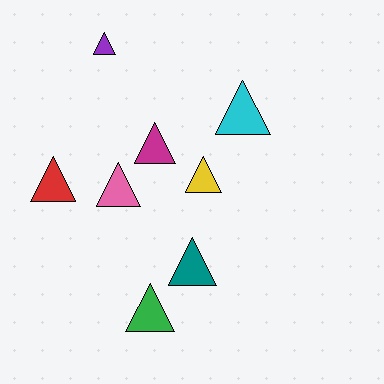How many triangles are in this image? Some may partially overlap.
There are 8 triangles.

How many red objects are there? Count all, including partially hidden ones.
There is 1 red object.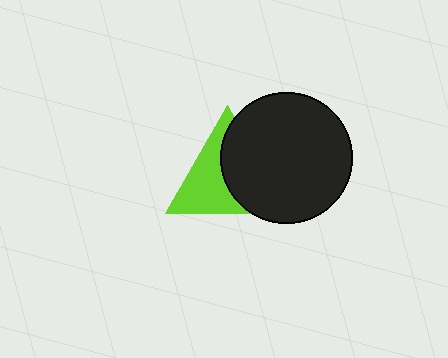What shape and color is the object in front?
The object in front is a black circle.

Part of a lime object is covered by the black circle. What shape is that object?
It is a triangle.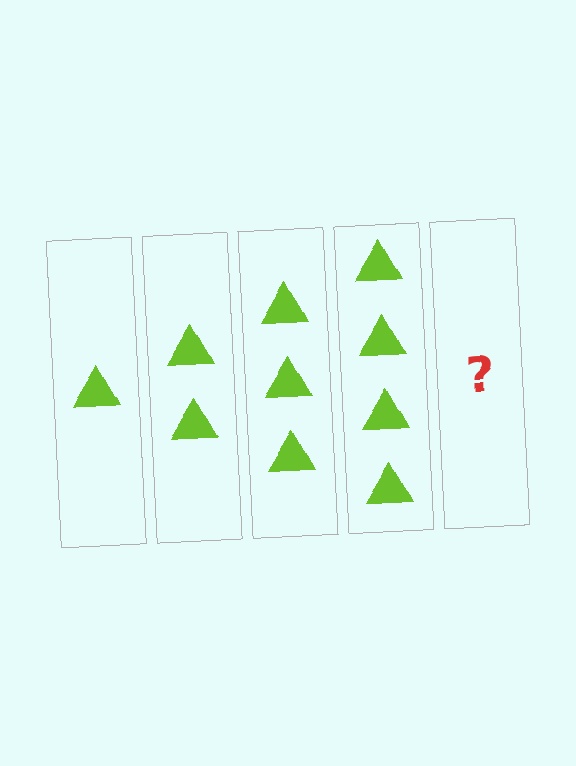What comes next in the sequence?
The next element should be 5 triangles.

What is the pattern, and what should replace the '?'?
The pattern is that each step adds one more triangle. The '?' should be 5 triangles.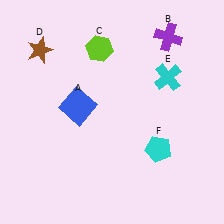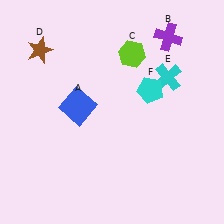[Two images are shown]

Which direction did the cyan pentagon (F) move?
The cyan pentagon (F) moved up.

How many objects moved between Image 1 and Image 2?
2 objects moved between the two images.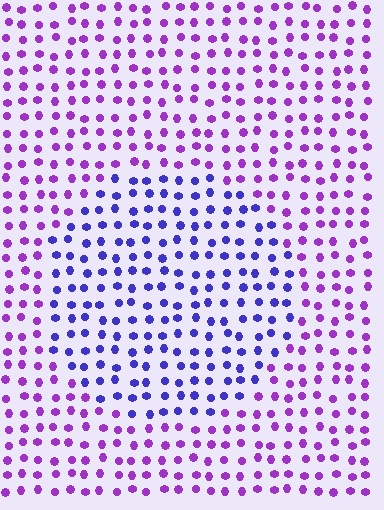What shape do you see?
I see a circle.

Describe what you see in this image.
The image is filled with small purple elements in a uniform arrangement. A circle-shaped region is visible where the elements are tinted to a slightly different hue, forming a subtle color boundary.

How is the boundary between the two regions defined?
The boundary is defined purely by a slight shift in hue (about 40 degrees). Spacing, size, and orientation are identical on both sides.